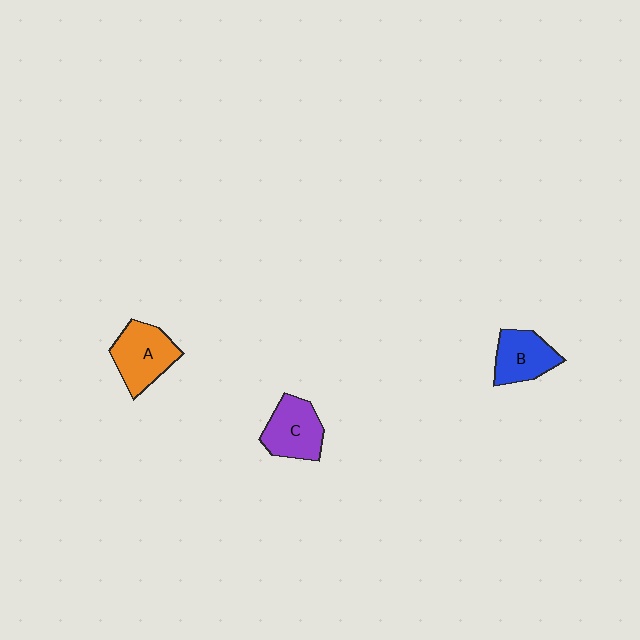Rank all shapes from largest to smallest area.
From largest to smallest: A (orange), C (purple), B (blue).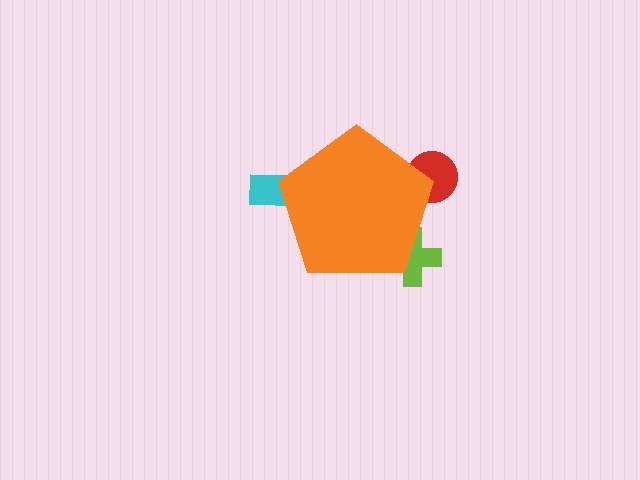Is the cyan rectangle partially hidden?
Yes, the cyan rectangle is partially hidden behind the orange pentagon.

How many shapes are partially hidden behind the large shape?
3 shapes are partially hidden.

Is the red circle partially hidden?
Yes, the red circle is partially hidden behind the orange pentagon.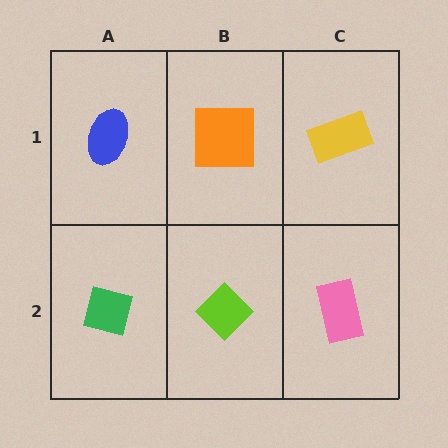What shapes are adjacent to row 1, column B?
A lime diamond (row 2, column B), a blue ellipse (row 1, column A), a yellow rectangle (row 1, column C).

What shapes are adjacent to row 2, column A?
A blue ellipse (row 1, column A), a lime diamond (row 2, column B).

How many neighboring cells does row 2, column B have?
3.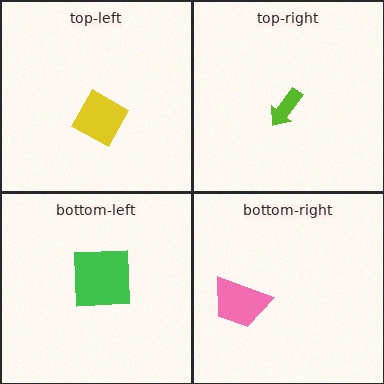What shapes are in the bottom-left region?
The green square.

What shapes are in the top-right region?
The lime arrow.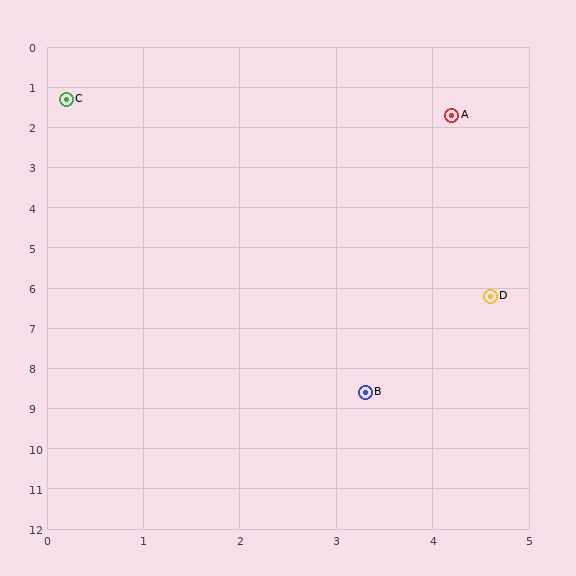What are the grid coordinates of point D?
Point D is at approximately (4.6, 6.2).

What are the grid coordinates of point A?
Point A is at approximately (4.2, 1.7).